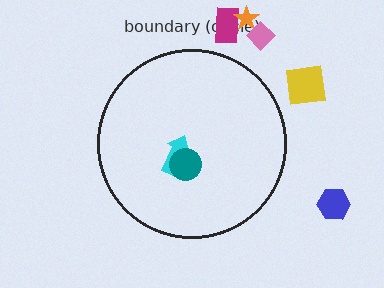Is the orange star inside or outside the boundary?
Outside.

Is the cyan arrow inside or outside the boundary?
Inside.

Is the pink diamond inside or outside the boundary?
Outside.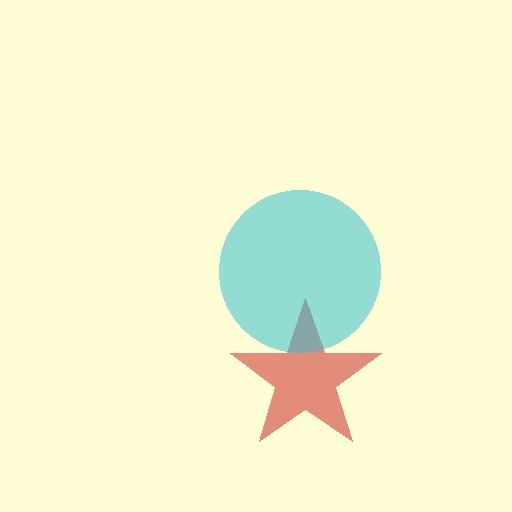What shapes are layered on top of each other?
The layered shapes are: a red star, a cyan circle.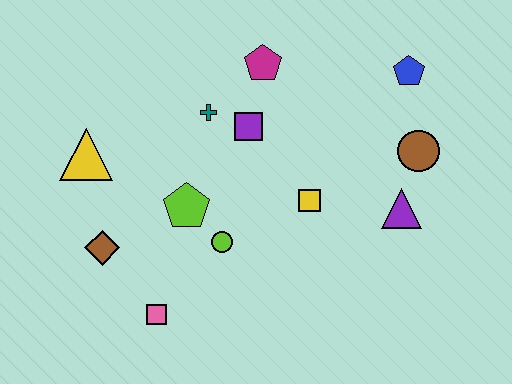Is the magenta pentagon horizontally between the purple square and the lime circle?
No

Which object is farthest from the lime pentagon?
The blue pentagon is farthest from the lime pentagon.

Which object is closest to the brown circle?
The purple triangle is closest to the brown circle.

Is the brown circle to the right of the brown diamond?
Yes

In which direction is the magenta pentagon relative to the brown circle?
The magenta pentagon is to the left of the brown circle.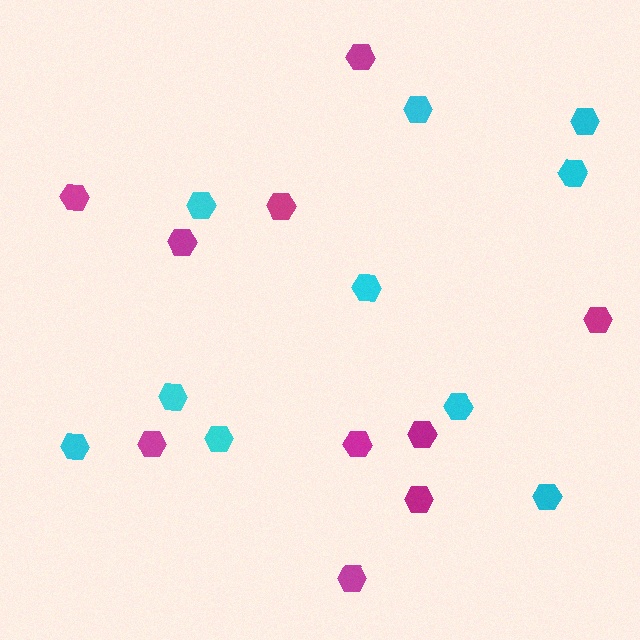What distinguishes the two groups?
There are 2 groups: one group of magenta hexagons (10) and one group of cyan hexagons (10).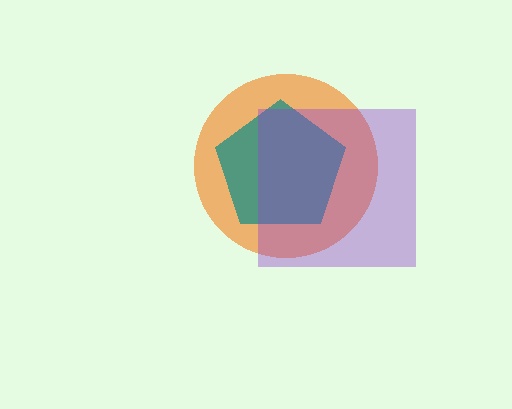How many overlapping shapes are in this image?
There are 3 overlapping shapes in the image.